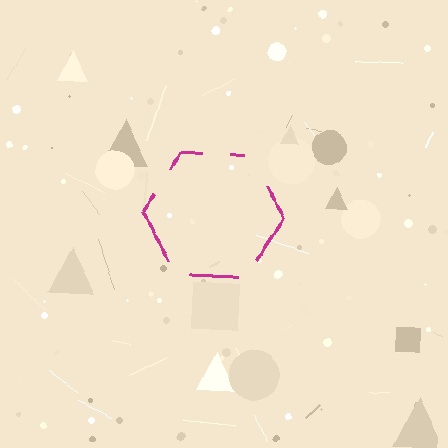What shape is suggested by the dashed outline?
The dashed outline suggests a hexagon.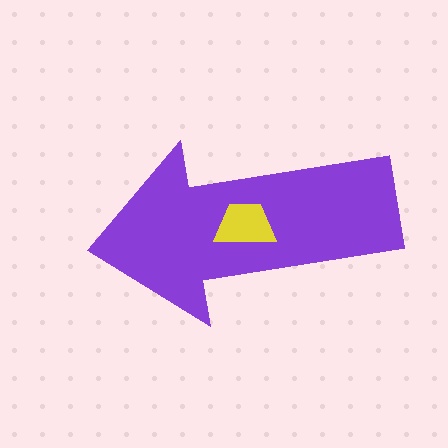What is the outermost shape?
The purple arrow.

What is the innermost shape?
The yellow trapezoid.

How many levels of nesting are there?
2.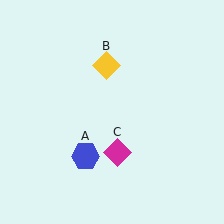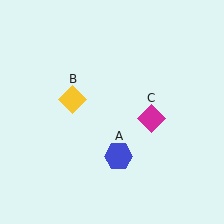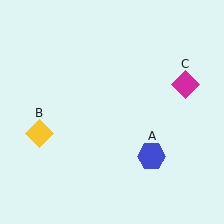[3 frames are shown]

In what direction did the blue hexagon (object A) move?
The blue hexagon (object A) moved right.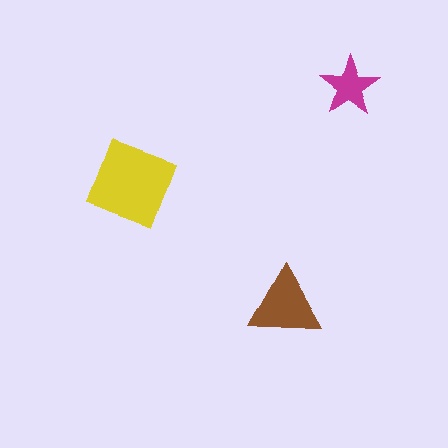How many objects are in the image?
There are 3 objects in the image.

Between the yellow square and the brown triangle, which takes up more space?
The yellow square.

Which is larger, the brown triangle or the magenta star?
The brown triangle.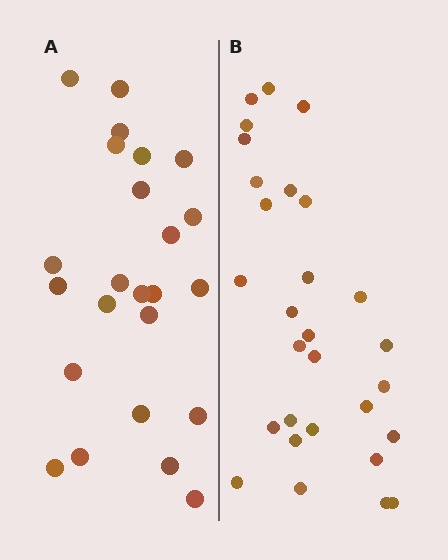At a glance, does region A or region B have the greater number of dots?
Region B (the right region) has more dots.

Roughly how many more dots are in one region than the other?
Region B has about 5 more dots than region A.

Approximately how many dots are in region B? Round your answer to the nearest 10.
About 30 dots. (The exact count is 29, which rounds to 30.)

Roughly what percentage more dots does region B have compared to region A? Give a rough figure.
About 20% more.